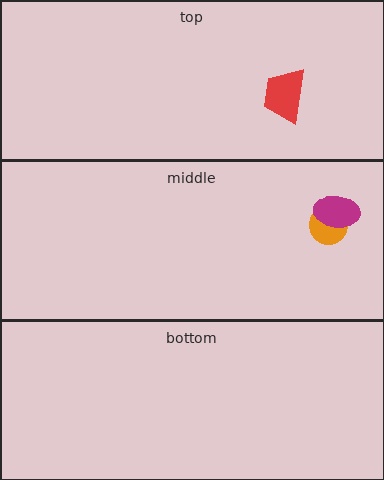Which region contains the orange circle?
The middle region.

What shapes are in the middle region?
The orange circle, the magenta ellipse.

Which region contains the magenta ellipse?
The middle region.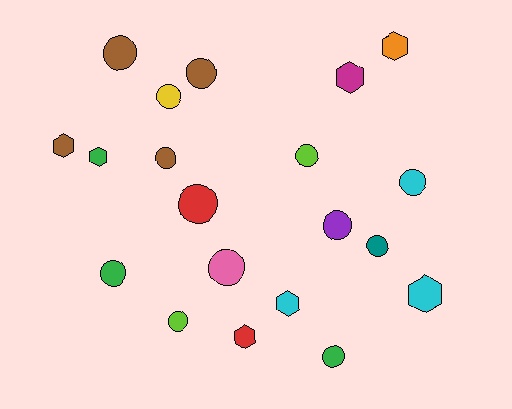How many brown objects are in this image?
There are 4 brown objects.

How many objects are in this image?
There are 20 objects.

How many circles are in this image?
There are 13 circles.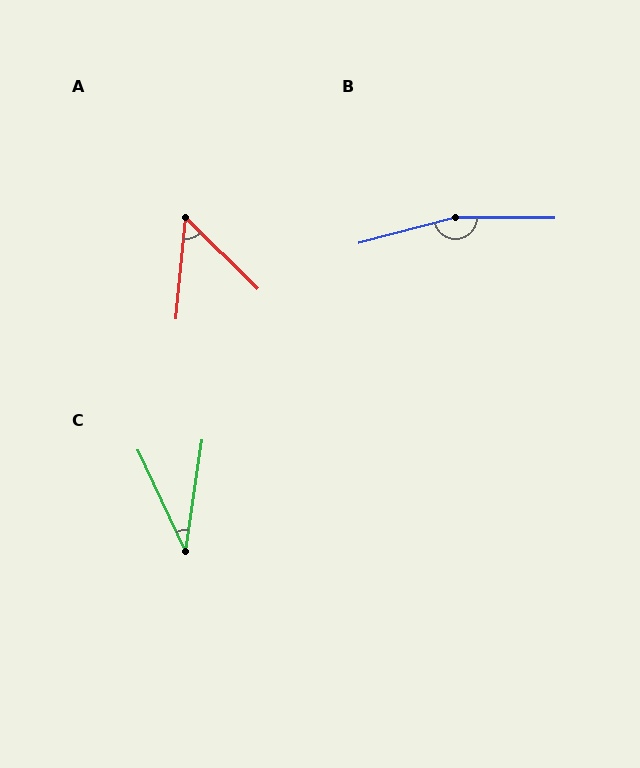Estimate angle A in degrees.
Approximately 51 degrees.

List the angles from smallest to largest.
C (33°), A (51°), B (165°).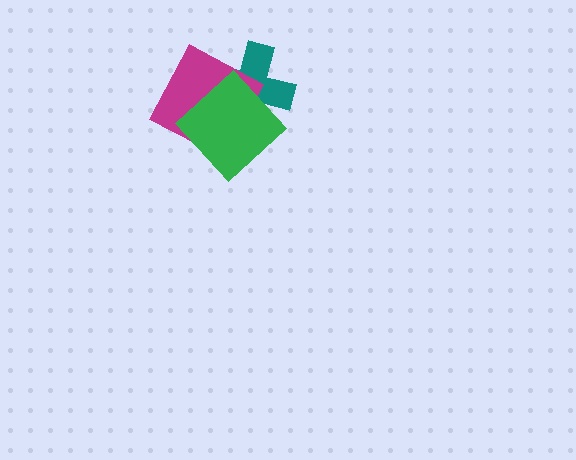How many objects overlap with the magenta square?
2 objects overlap with the magenta square.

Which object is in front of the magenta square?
The green diamond is in front of the magenta square.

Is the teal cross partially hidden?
Yes, it is partially covered by another shape.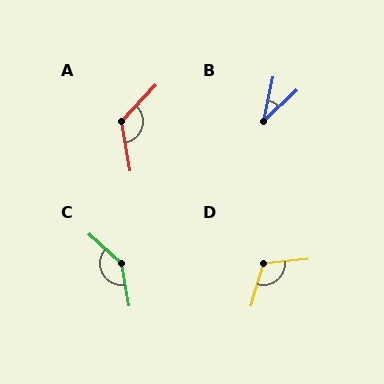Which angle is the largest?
C, at approximately 142 degrees.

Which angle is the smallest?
B, at approximately 35 degrees.